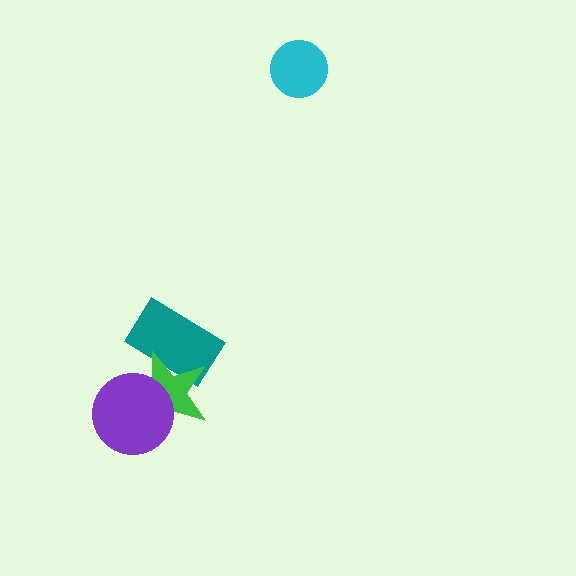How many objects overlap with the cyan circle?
0 objects overlap with the cyan circle.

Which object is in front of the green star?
The purple circle is in front of the green star.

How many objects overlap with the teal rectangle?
1 object overlaps with the teal rectangle.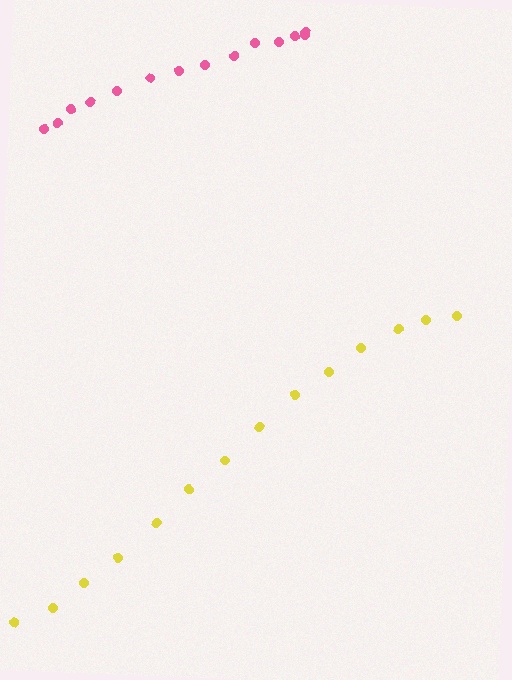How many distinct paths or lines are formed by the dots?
There are 2 distinct paths.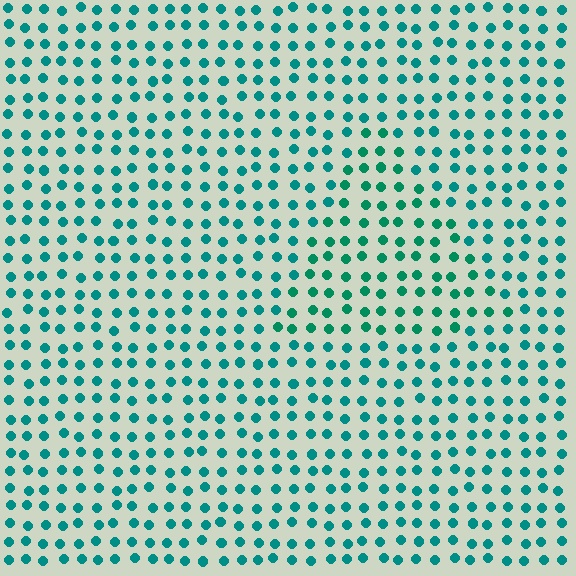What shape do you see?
I see a triangle.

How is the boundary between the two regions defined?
The boundary is defined purely by a slight shift in hue (about 18 degrees). Spacing, size, and orientation are identical on both sides.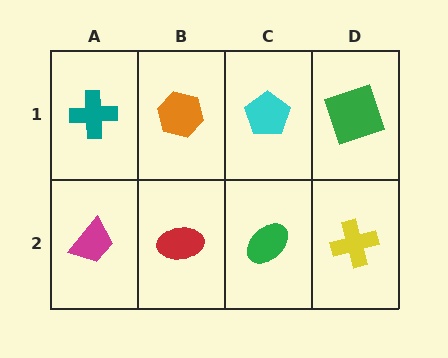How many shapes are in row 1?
4 shapes.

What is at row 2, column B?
A red ellipse.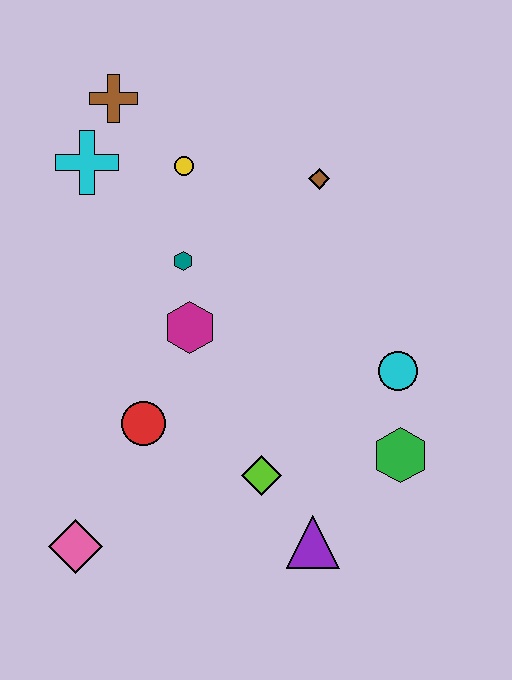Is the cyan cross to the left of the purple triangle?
Yes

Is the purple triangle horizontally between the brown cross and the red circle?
No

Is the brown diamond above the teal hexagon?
Yes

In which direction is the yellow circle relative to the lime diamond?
The yellow circle is above the lime diamond.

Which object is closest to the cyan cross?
The brown cross is closest to the cyan cross.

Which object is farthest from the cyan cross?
The purple triangle is farthest from the cyan cross.